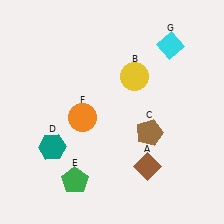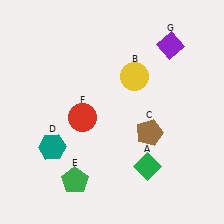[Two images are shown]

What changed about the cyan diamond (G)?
In Image 1, G is cyan. In Image 2, it changed to purple.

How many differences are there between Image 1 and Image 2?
There are 3 differences between the two images.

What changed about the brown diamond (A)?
In Image 1, A is brown. In Image 2, it changed to green.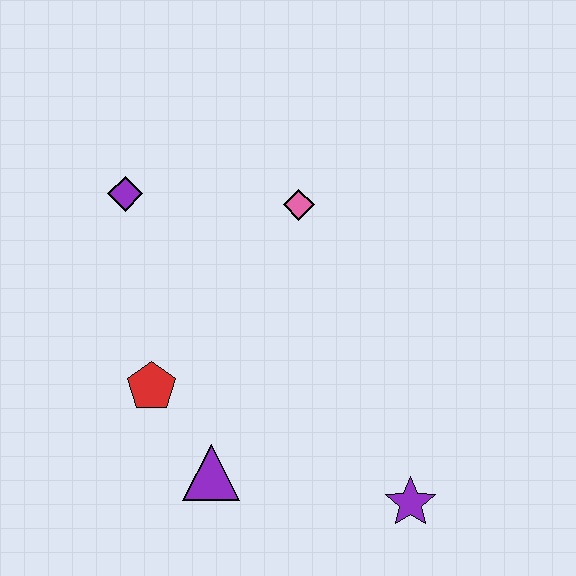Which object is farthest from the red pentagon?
The purple star is farthest from the red pentagon.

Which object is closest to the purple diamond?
The pink diamond is closest to the purple diamond.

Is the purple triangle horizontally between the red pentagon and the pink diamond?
Yes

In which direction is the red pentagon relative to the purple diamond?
The red pentagon is below the purple diamond.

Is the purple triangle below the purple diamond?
Yes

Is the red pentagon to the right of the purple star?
No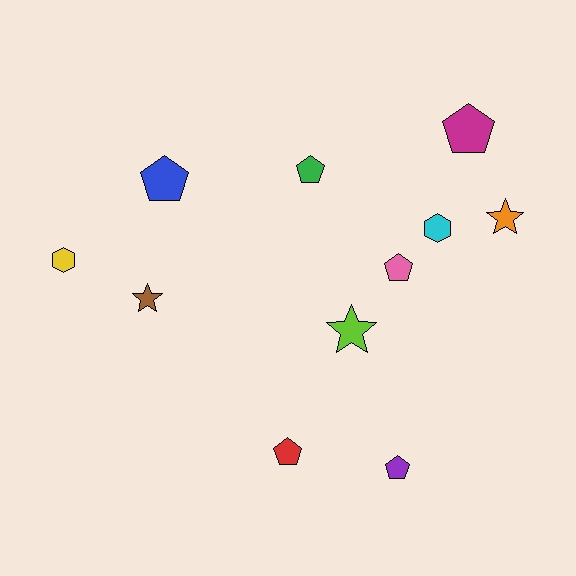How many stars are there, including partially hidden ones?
There are 3 stars.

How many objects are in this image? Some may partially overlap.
There are 11 objects.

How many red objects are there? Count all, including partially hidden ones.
There is 1 red object.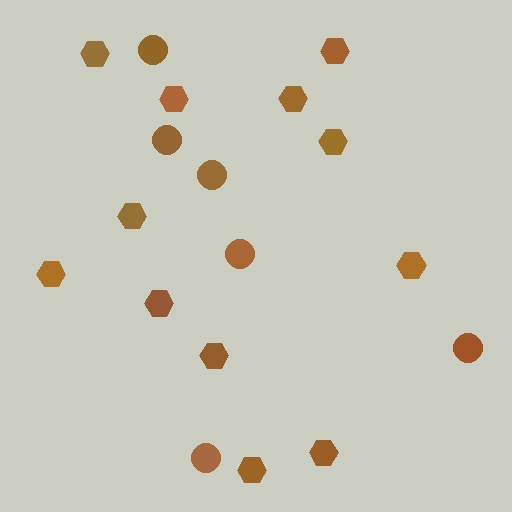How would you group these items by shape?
There are 2 groups: one group of hexagons (12) and one group of circles (6).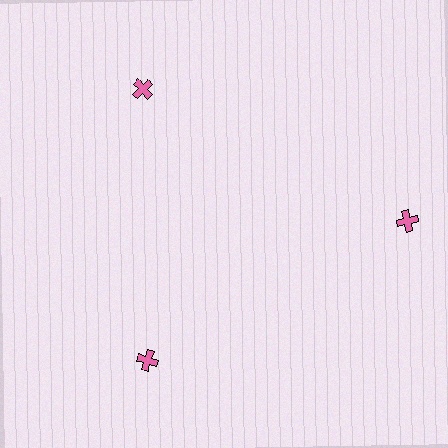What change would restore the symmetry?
The symmetry would be restored by moving it inward, back onto the ring so that all 3 crosses sit at equal angles and equal distance from the center.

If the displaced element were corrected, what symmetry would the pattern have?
It would have 3-fold rotational symmetry — the pattern would map onto itself every 120 degrees.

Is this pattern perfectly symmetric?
No. The 3 pink crosses are arranged in a ring, but one element near the 3 o'clock position is pushed outward from the center, breaking the 3-fold rotational symmetry.